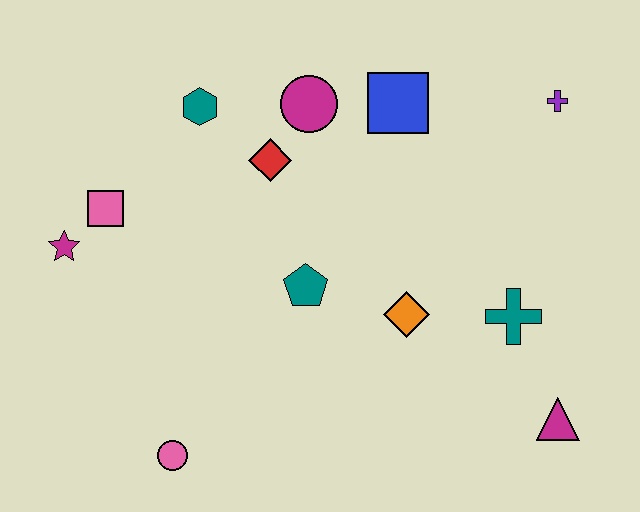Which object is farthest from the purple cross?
The pink circle is farthest from the purple cross.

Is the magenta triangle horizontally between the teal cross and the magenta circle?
No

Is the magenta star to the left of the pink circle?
Yes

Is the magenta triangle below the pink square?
Yes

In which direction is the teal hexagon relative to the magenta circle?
The teal hexagon is to the left of the magenta circle.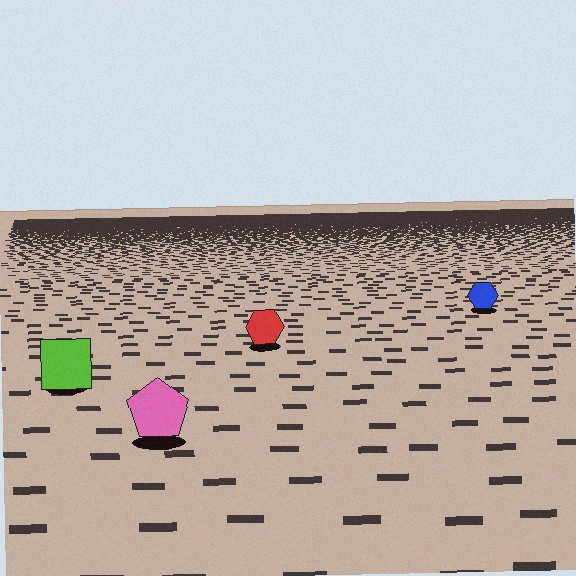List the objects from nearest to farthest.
From nearest to farthest: the pink pentagon, the lime square, the red hexagon, the blue hexagon.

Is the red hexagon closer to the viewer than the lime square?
No. The lime square is closer — you can tell from the texture gradient: the ground texture is coarser near it.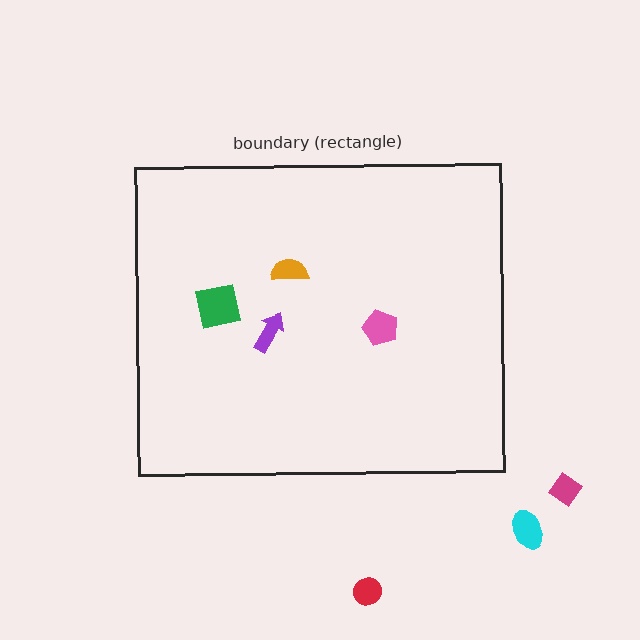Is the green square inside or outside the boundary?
Inside.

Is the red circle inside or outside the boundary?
Outside.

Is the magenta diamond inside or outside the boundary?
Outside.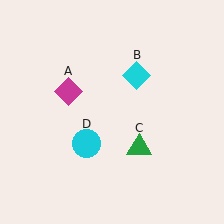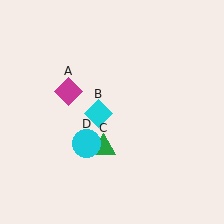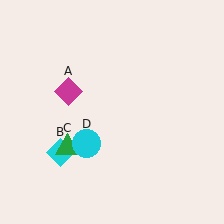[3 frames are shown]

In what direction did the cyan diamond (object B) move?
The cyan diamond (object B) moved down and to the left.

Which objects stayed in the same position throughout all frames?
Magenta diamond (object A) and cyan circle (object D) remained stationary.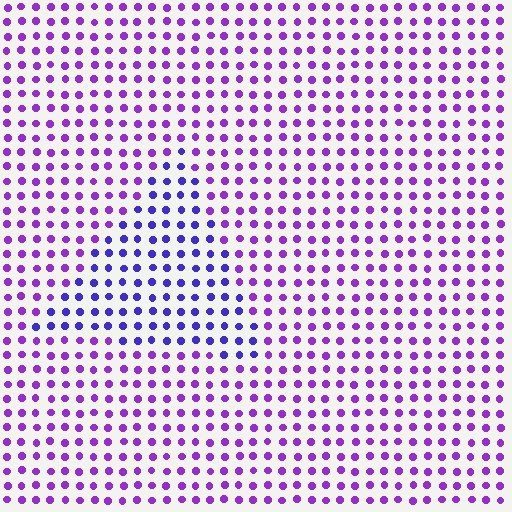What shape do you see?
I see a triangle.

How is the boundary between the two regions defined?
The boundary is defined purely by a slight shift in hue (about 32 degrees). Spacing, size, and orientation are identical on both sides.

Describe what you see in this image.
The image is filled with small purple elements in a uniform arrangement. A triangle-shaped region is visible where the elements are tinted to a slightly different hue, forming a subtle color boundary.